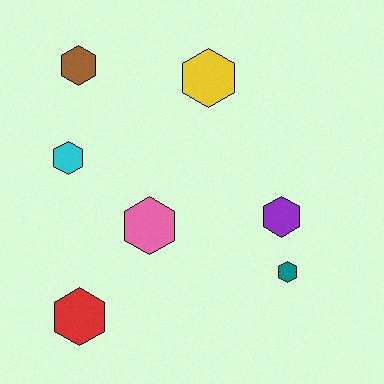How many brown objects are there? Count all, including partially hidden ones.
There is 1 brown object.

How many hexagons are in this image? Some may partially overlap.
There are 7 hexagons.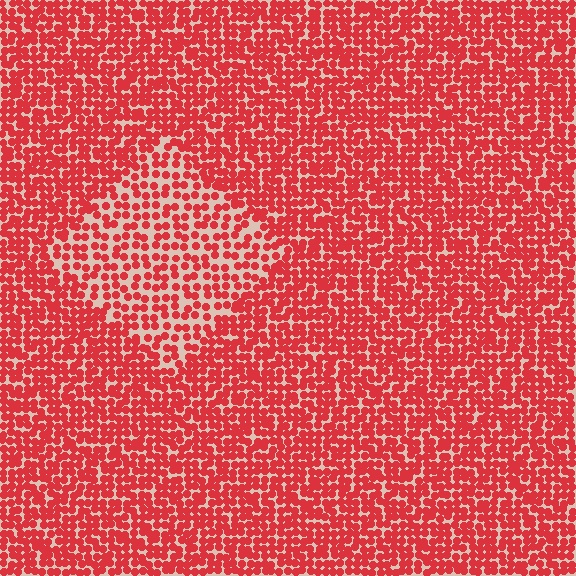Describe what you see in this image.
The image contains small red elements arranged at two different densities. A diamond-shaped region is visible where the elements are less densely packed than the surrounding area.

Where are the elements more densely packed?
The elements are more densely packed outside the diamond boundary.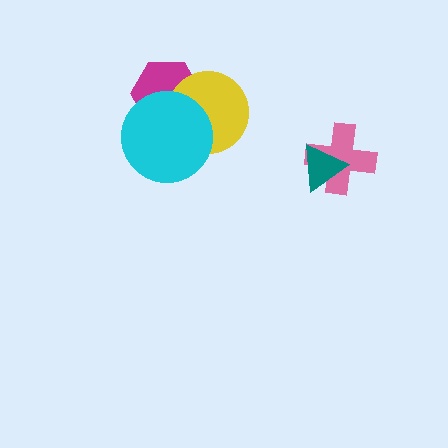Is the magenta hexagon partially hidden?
Yes, it is partially covered by another shape.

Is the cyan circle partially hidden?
No, no other shape covers it.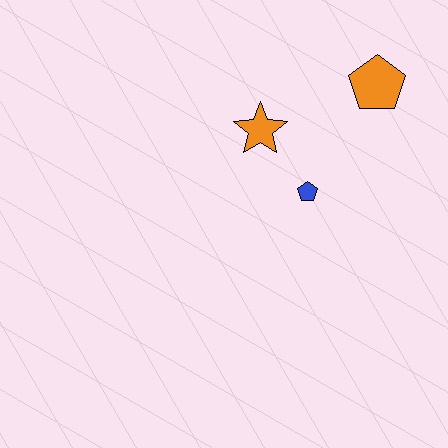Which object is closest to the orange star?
The blue pentagon is closest to the orange star.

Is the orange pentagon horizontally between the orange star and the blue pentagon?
No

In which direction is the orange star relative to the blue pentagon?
The orange star is above the blue pentagon.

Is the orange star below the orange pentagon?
Yes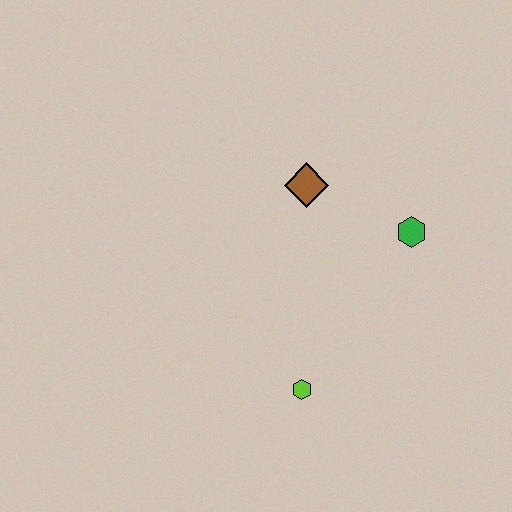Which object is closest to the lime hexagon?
The green hexagon is closest to the lime hexagon.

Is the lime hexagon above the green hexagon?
No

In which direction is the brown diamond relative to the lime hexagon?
The brown diamond is above the lime hexagon.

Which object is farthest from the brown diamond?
The lime hexagon is farthest from the brown diamond.